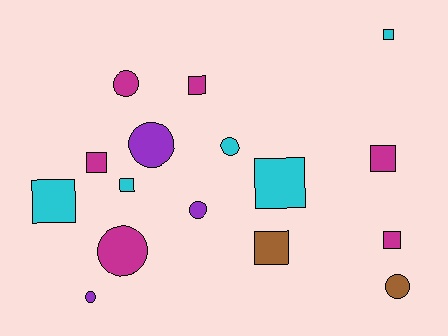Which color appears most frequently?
Magenta, with 6 objects.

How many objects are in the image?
There are 16 objects.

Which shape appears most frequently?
Square, with 9 objects.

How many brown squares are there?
There is 1 brown square.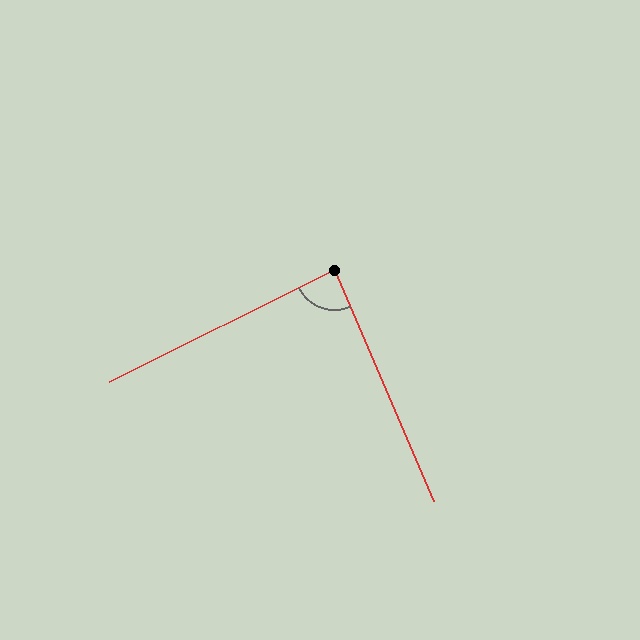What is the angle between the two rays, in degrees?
Approximately 87 degrees.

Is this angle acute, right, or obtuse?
It is approximately a right angle.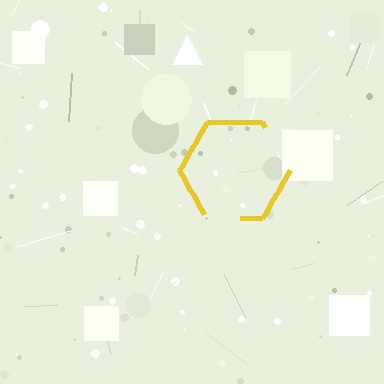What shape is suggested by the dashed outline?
The dashed outline suggests a hexagon.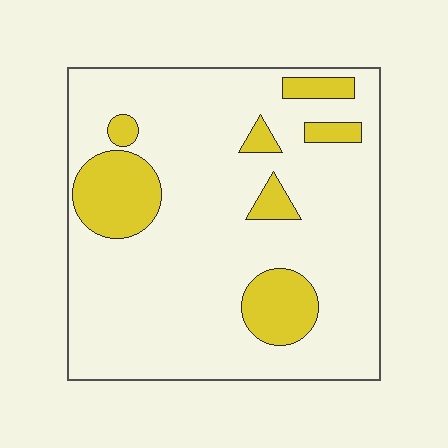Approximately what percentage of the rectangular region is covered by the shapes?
Approximately 15%.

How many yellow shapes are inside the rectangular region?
7.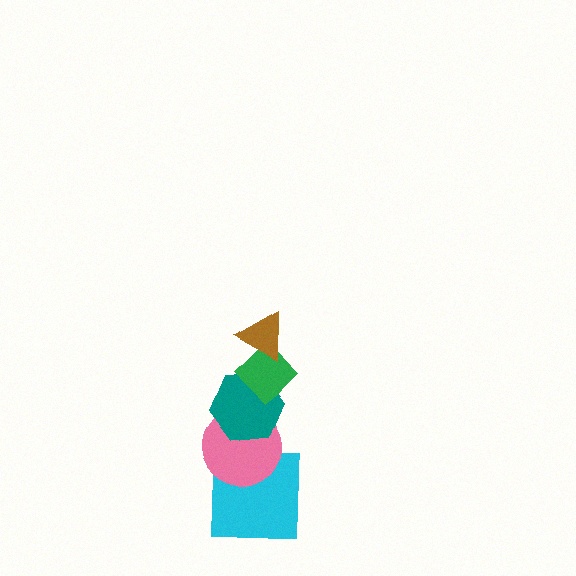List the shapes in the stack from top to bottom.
From top to bottom: the brown triangle, the green diamond, the teal hexagon, the pink circle, the cyan square.